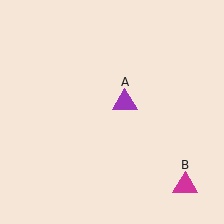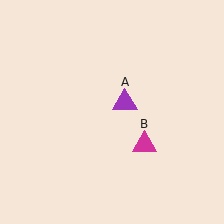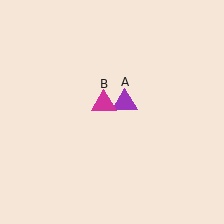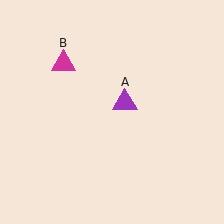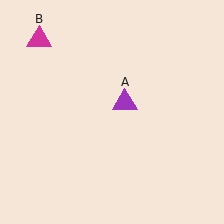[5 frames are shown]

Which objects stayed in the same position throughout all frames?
Purple triangle (object A) remained stationary.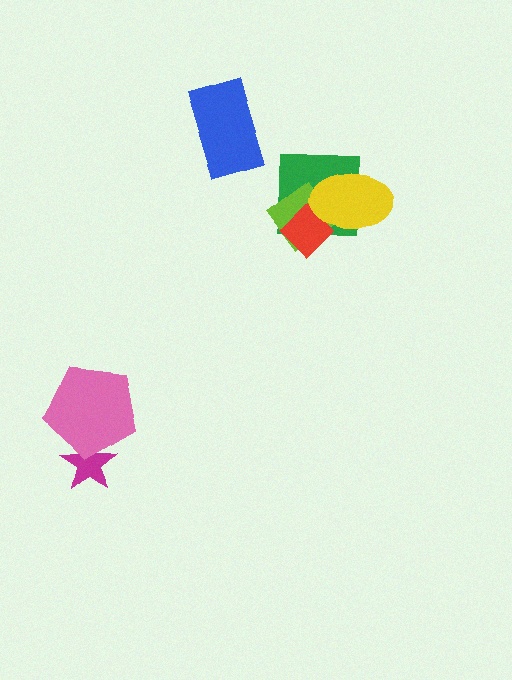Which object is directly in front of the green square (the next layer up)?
The lime diamond is directly in front of the green square.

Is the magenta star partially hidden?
Yes, it is partially covered by another shape.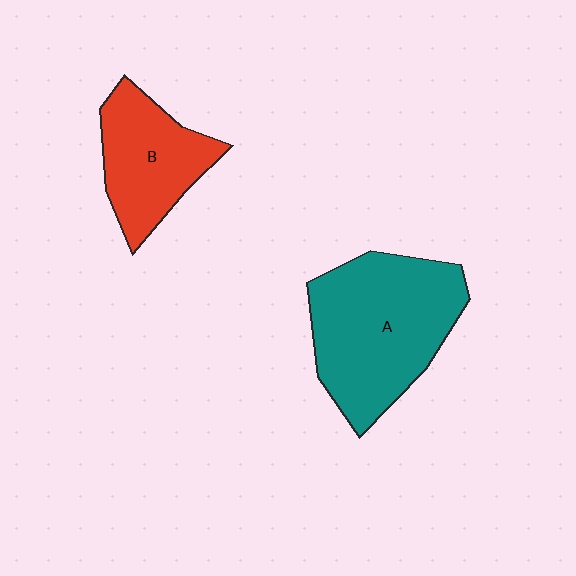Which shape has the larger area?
Shape A (teal).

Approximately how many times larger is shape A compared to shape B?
Approximately 1.6 times.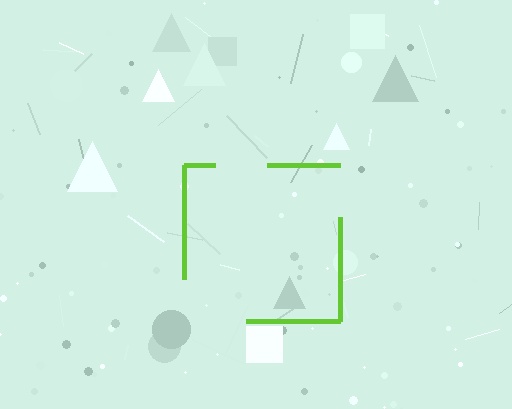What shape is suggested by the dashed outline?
The dashed outline suggests a square.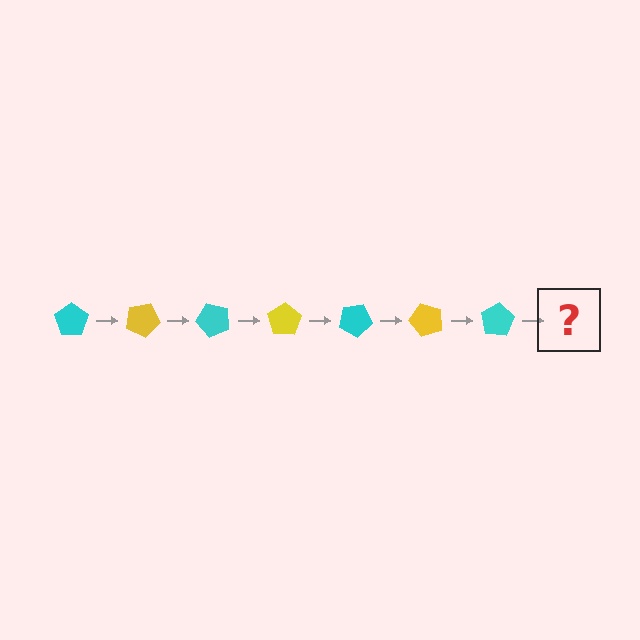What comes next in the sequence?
The next element should be a yellow pentagon, rotated 175 degrees from the start.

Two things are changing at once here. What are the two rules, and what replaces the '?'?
The two rules are that it rotates 25 degrees each step and the color cycles through cyan and yellow. The '?' should be a yellow pentagon, rotated 175 degrees from the start.